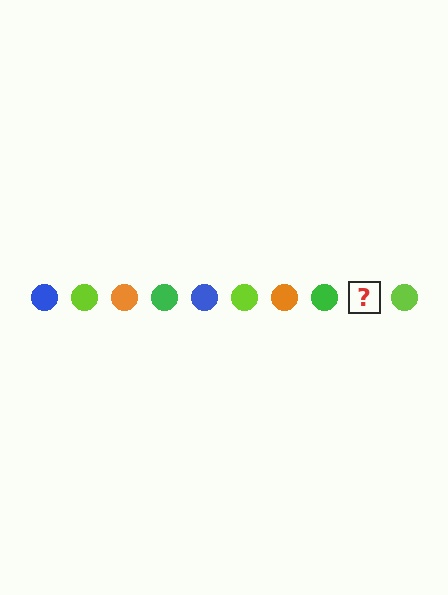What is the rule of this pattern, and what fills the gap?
The rule is that the pattern cycles through blue, lime, orange, green circles. The gap should be filled with a blue circle.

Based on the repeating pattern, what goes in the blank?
The blank should be a blue circle.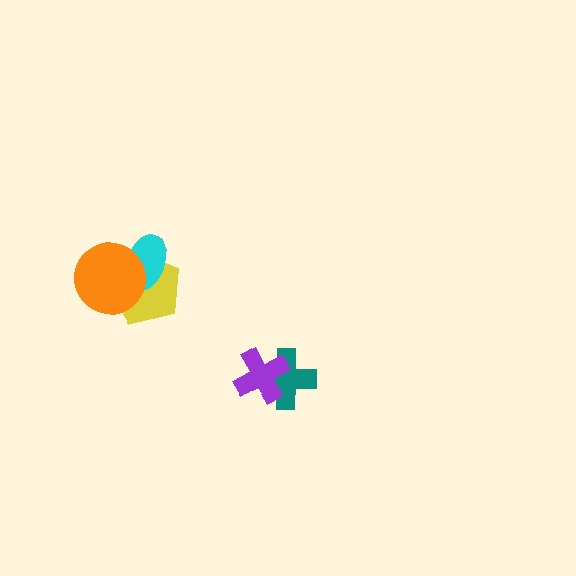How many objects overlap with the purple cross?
1 object overlaps with the purple cross.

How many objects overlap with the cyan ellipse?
2 objects overlap with the cyan ellipse.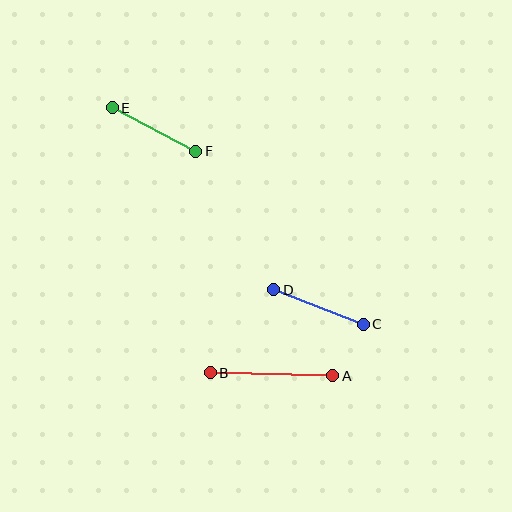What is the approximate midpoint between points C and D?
The midpoint is at approximately (319, 307) pixels.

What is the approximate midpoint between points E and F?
The midpoint is at approximately (154, 129) pixels.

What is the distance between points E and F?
The distance is approximately 94 pixels.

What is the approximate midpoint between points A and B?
The midpoint is at approximately (271, 374) pixels.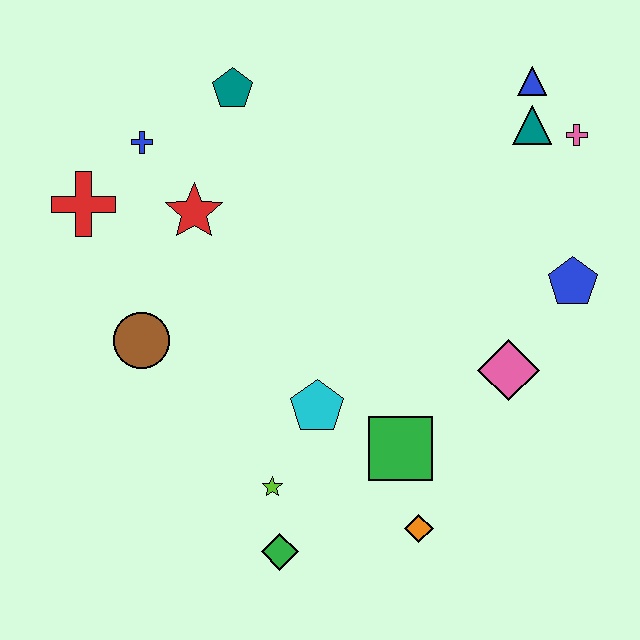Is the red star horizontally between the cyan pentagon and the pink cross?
No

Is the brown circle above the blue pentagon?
No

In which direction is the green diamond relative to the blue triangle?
The green diamond is below the blue triangle.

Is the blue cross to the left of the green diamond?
Yes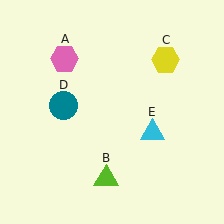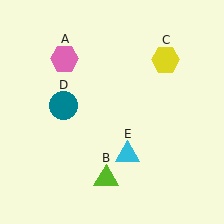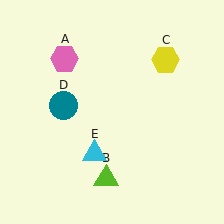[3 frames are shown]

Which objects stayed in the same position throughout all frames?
Pink hexagon (object A) and lime triangle (object B) and yellow hexagon (object C) and teal circle (object D) remained stationary.